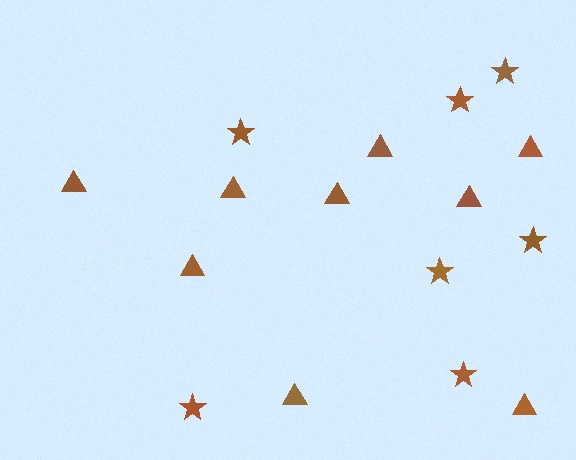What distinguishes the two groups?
There are 2 groups: one group of triangles (9) and one group of stars (7).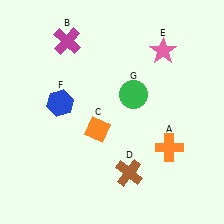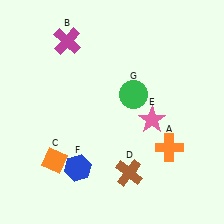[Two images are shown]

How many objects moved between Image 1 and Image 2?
3 objects moved between the two images.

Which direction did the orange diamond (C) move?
The orange diamond (C) moved left.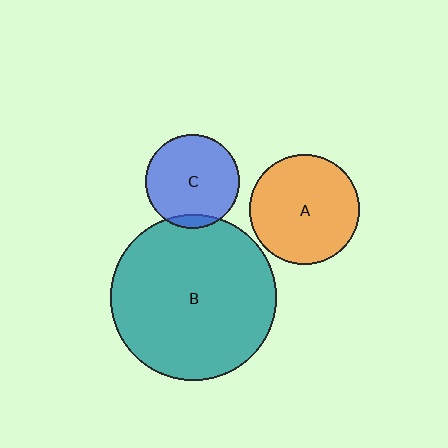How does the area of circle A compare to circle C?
Approximately 1.4 times.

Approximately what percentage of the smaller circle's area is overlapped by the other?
Approximately 5%.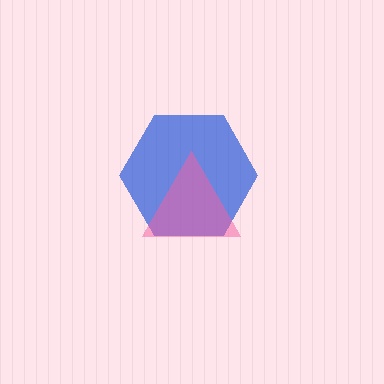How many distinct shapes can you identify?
There are 2 distinct shapes: a blue hexagon, a pink triangle.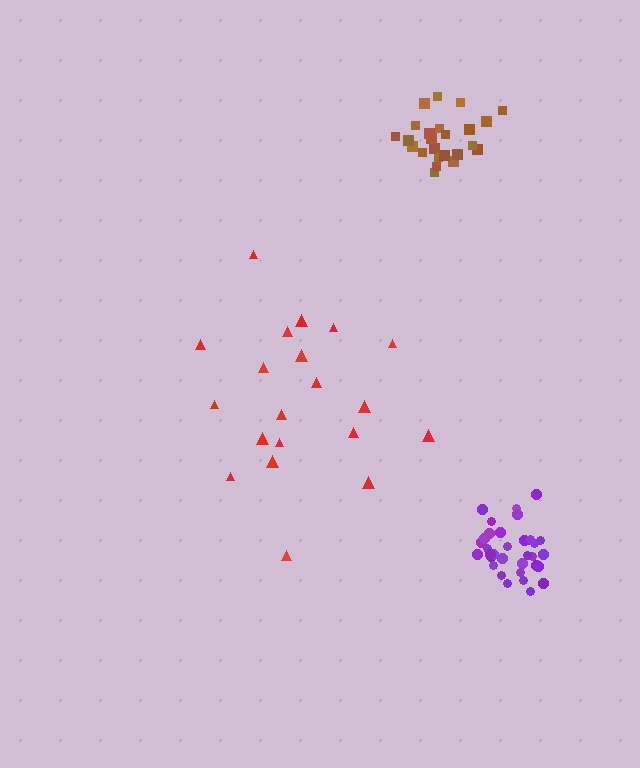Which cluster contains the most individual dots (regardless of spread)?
Purple (34).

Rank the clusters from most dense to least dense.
purple, brown, red.